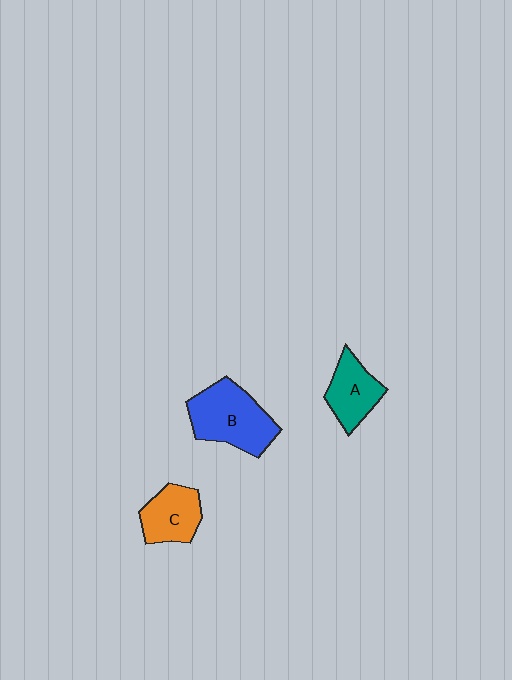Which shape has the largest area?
Shape B (blue).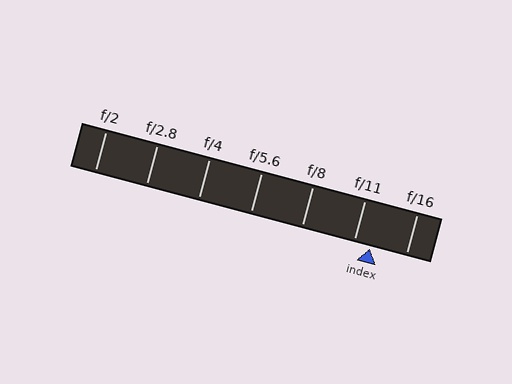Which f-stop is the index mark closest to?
The index mark is closest to f/11.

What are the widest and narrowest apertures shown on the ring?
The widest aperture shown is f/2 and the narrowest is f/16.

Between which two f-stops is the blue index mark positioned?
The index mark is between f/11 and f/16.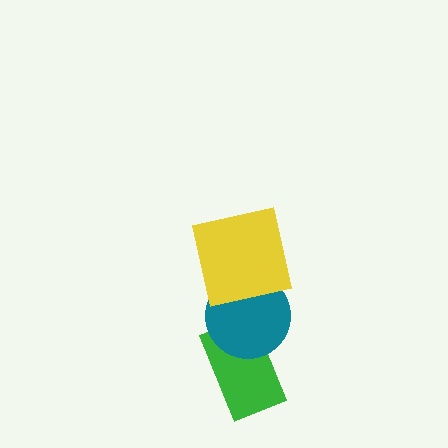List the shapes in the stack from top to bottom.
From top to bottom: the yellow square, the teal circle, the green rectangle.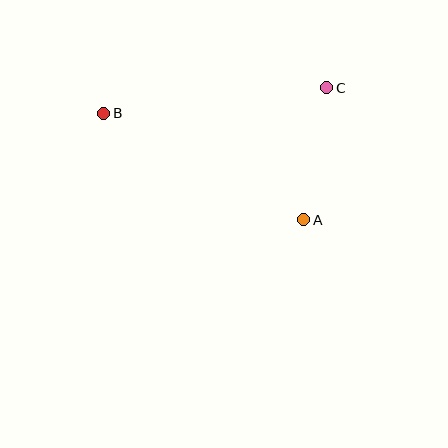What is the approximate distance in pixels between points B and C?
The distance between B and C is approximately 224 pixels.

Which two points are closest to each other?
Points A and C are closest to each other.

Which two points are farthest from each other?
Points A and B are farthest from each other.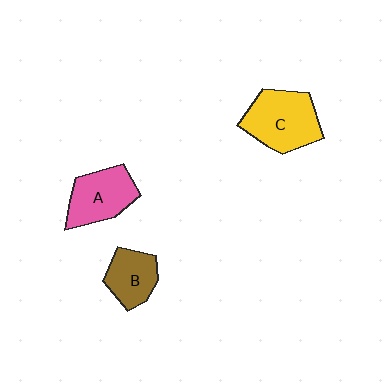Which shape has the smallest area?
Shape B (brown).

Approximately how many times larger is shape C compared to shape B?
Approximately 1.6 times.